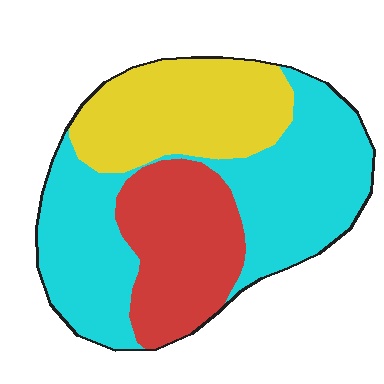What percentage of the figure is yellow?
Yellow covers about 25% of the figure.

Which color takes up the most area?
Cyan, at roughly 50%.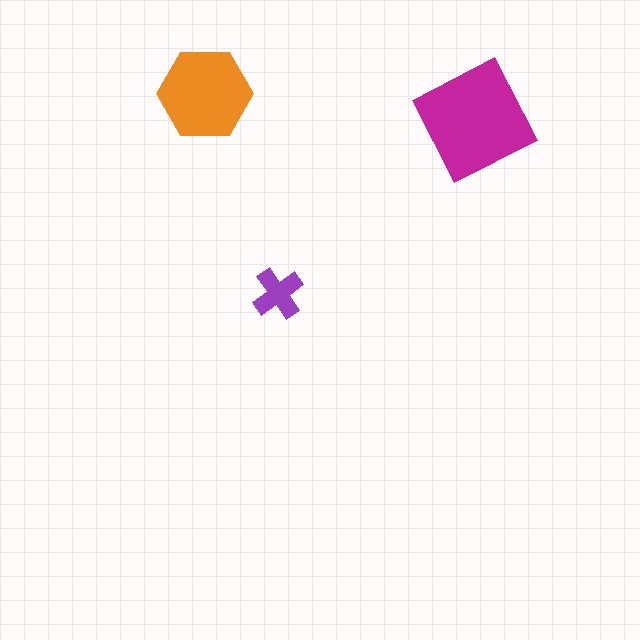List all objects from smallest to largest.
The purple cross, the orange hexagon, the magenta square.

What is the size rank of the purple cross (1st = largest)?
3rd.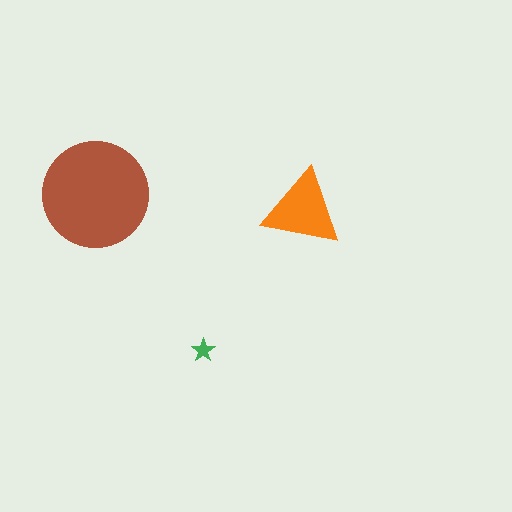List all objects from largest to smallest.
The brown circle, the orange triangle, the green star.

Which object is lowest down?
The green star is bottommost.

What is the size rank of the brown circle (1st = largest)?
1st.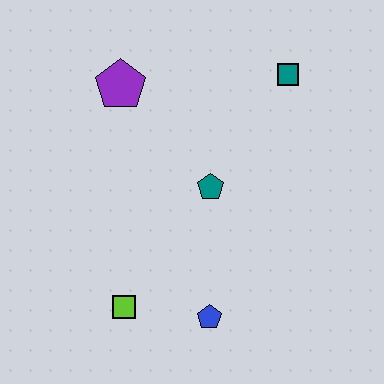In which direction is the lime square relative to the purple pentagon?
The lime square is below the purple pentagon.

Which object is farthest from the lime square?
The teal square is farthest from the lime square.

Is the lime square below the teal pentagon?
Yes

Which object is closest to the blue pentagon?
The lime square is closest to the blue pentagon.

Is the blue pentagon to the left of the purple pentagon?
No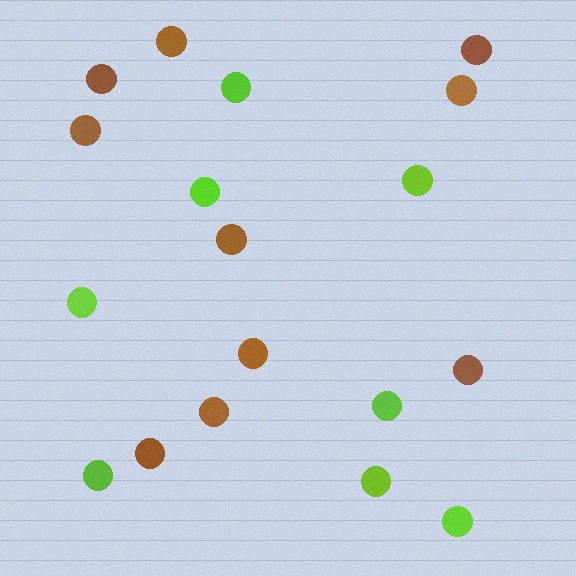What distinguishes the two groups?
There are 2 groups: one group of brown circles (10) and one group of lime circles (8).